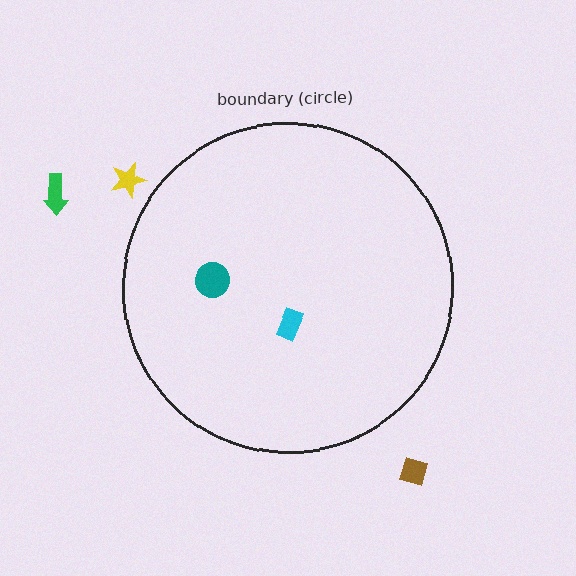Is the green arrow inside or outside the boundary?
Outside.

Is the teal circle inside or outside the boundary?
Inside.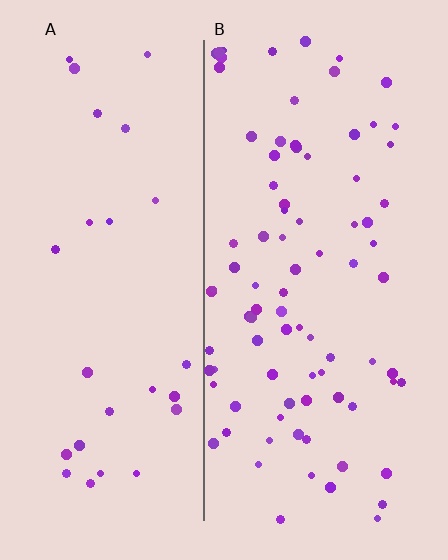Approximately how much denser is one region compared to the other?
Approximately 3.1× — region B over region A.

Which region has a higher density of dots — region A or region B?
B (the right).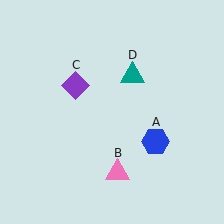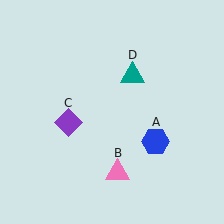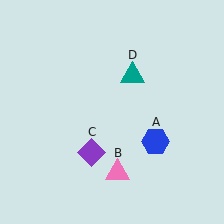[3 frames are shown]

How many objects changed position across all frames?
1 object changed position: purple diamond (object C).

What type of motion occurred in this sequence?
The purple diamond (object C) rotated counterclockwise around the center of the scene.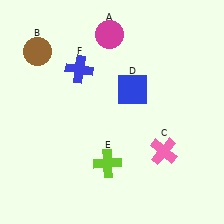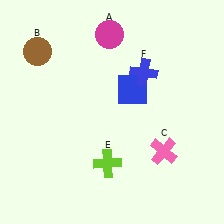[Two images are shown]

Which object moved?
The blue cross (F) moved right.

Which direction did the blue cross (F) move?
The blue cross (F) moved right.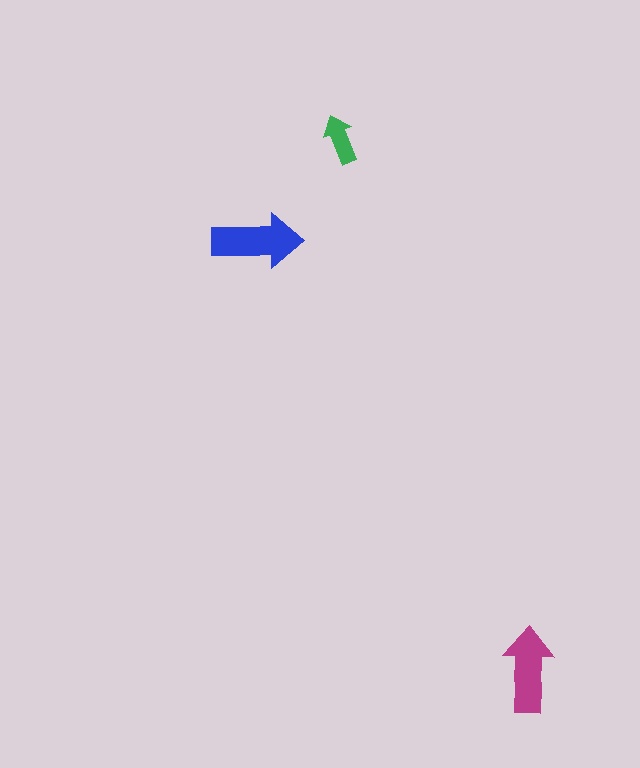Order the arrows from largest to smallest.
the blue one, the magenta one, the green one.